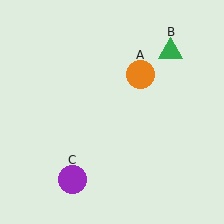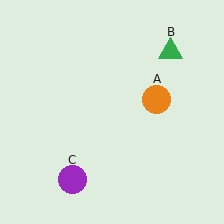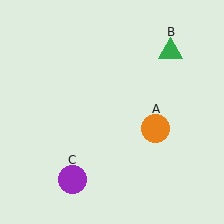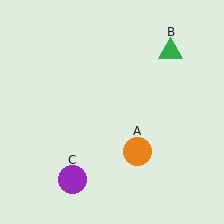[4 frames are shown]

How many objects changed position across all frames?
1 object changed position: orange circle (object A).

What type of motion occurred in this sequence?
The orange circle (object A) rotated clockwise around the center of the scene.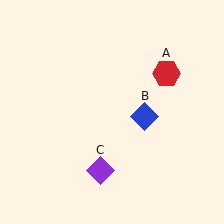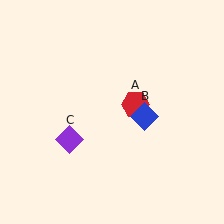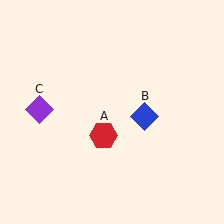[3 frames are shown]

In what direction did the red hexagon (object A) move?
The red hexagon (object A) moved down and to the left.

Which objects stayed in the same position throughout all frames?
Blue diamond (object B) remained stationary.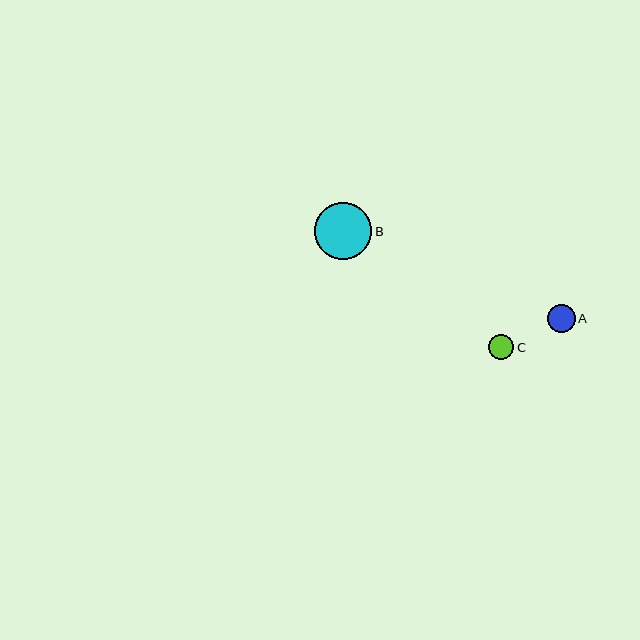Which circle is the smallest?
Circle C is the smallest with a size of approximately 25 pixels.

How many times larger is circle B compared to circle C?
Circle B is approximately 2.3 times the size of circle C.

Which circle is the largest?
Circle B is the largest with a size of approximately 57 pixels.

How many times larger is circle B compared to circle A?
Circle B is approximately 2.0 times the size of circle A.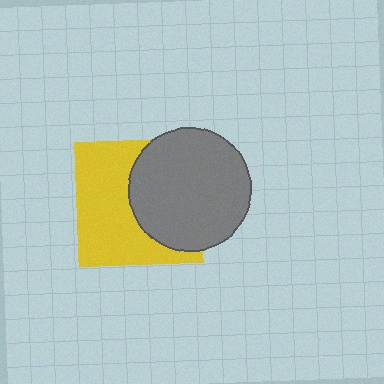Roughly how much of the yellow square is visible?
About half of it is visible (roughly 55%).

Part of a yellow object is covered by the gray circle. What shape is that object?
It is a square.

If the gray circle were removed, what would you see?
You would see the complete yellow square.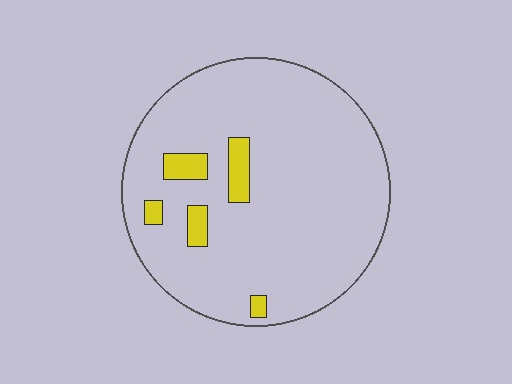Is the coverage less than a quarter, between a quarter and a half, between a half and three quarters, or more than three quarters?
Less than a quarter.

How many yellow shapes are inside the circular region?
5.